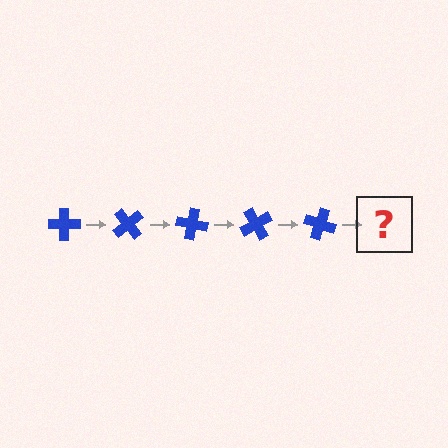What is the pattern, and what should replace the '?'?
The pattern is that the cross rotates 50 degrees each step. The '?' should be a blue cross rotated 250 degrees.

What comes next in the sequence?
The next element should be a blue cross rotated 250 degrees.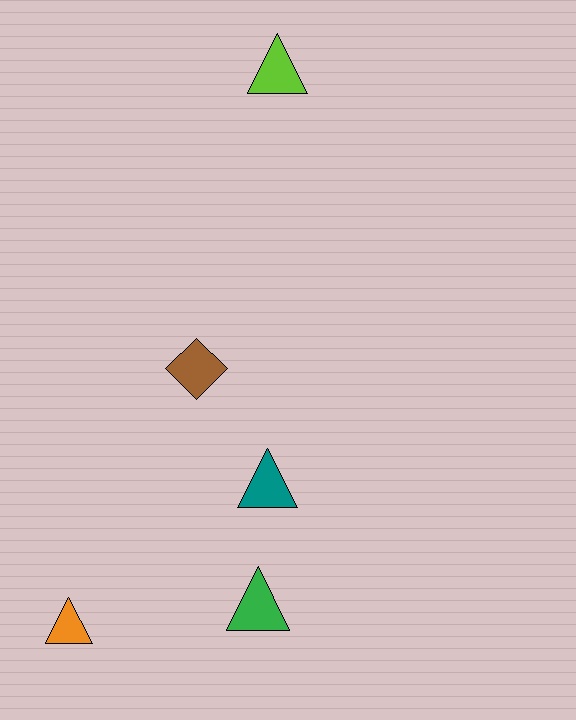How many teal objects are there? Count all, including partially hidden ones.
There is 1 teal object.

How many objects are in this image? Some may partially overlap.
There are 5 objects.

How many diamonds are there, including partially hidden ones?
There is 1 diamond.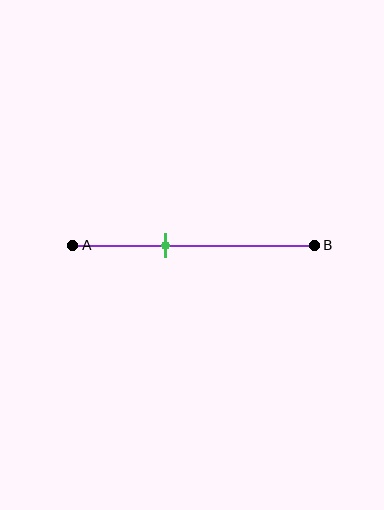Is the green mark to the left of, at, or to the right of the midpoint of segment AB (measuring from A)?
The green mark is to the left of the midpoint of segment AB.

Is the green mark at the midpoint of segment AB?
No, the mark is at about 40% from A, not at the 50% midpoint.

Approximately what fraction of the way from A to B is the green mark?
The green mark is approximately 40% of the way from A to B.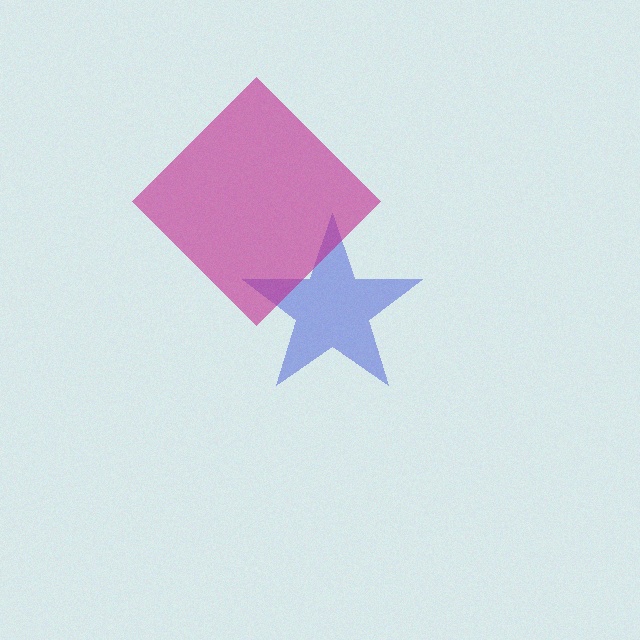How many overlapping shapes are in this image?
There are 2 overlapping shapes in the image.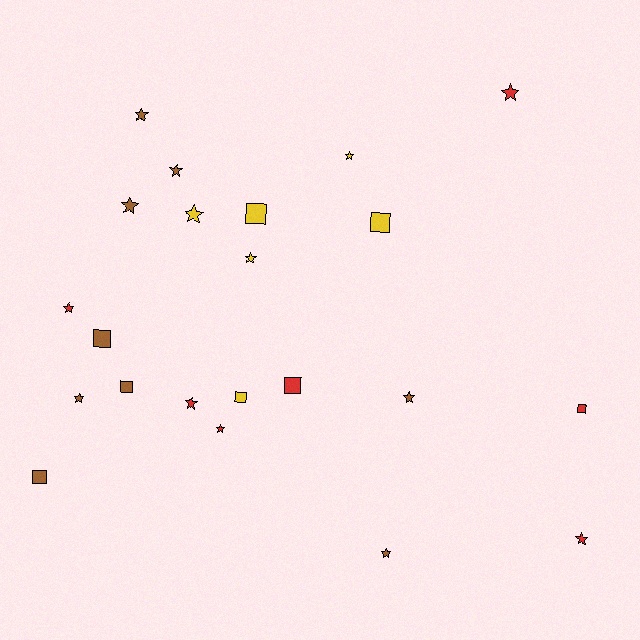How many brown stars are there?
There are 6 brown stars.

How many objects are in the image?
There are 22 objects.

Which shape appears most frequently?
Star, with 14 objects.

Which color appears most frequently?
Brown, with 9 objects.